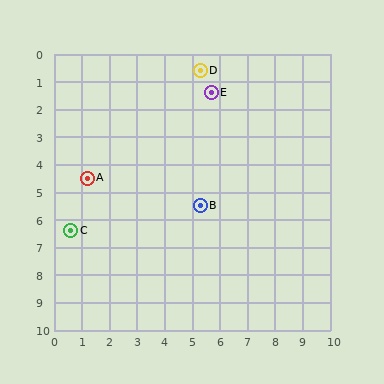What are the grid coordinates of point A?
Point A is at approximately (1.2, 4.5).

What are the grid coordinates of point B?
Point B is at approximately (5.3, 5.5).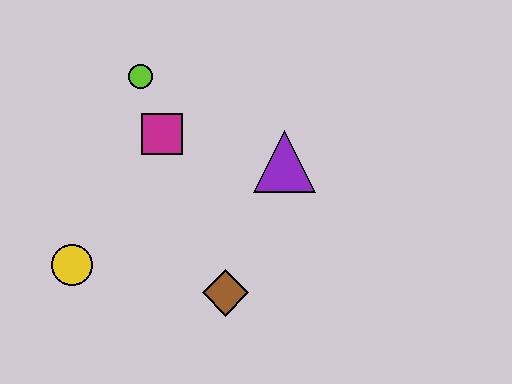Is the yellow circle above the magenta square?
No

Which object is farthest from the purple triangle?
The yellow circle is farthest from the purple triangle.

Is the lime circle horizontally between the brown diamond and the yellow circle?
Yes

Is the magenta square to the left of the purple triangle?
Yes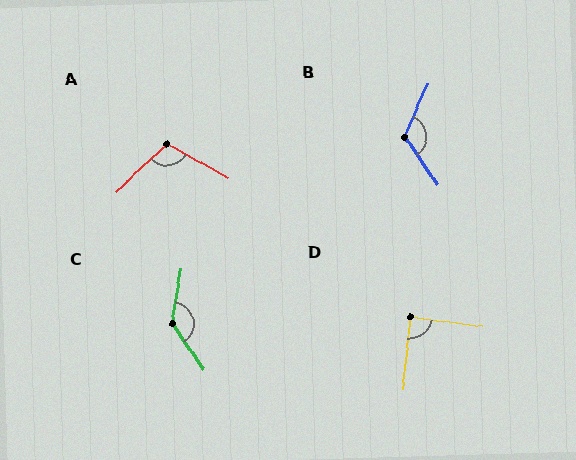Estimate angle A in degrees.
Approximately 107 degrees.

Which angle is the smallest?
D, at approximately 89 degrees.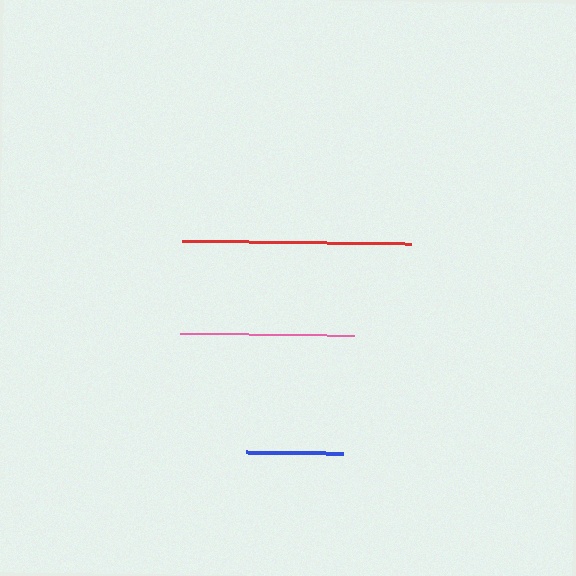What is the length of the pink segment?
The pink segment is approximately 174 pixels long.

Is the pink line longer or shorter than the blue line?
The pink line is longer than the blue line.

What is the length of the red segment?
The red segment is approximately 229 pixels long.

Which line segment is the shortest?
The blue line is the shortest at approximately 97 pixels.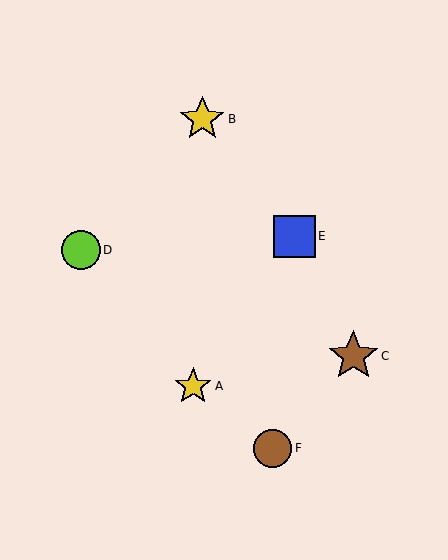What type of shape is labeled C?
Shape C is a brown star.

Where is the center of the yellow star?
The center of the yellow star is at (193, 386).